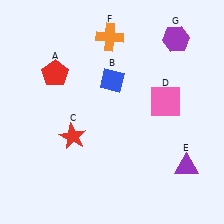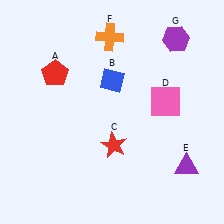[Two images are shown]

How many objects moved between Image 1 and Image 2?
1 object moved between the two images.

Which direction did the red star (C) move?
The red star (C) moved right.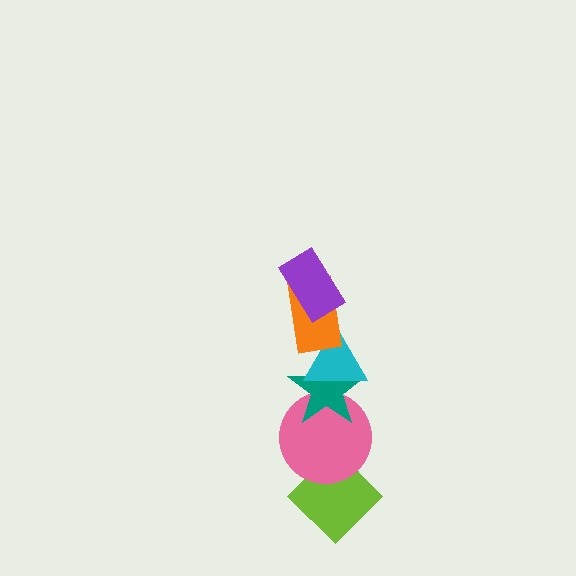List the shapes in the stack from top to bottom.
From top to bottom: the purple rectangle, the orange rectangle, the cyan triangle, the teal star, the pink circle, the lime diamond.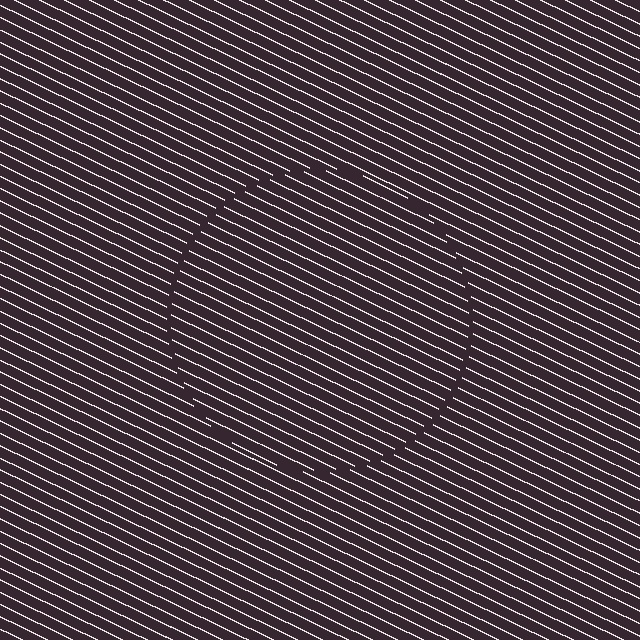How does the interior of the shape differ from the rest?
The interior of the shape contains the same grating, shifted by half a period — the contour is defined by the phase discontinuity where line-ends from the inner and outer gratings abut.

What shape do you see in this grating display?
An illusory circle. The interior of the shape contains the same grating, shifted by half a period — the contour is defined by the phase discontinuity where line-ends from the inner and outer gratings abut.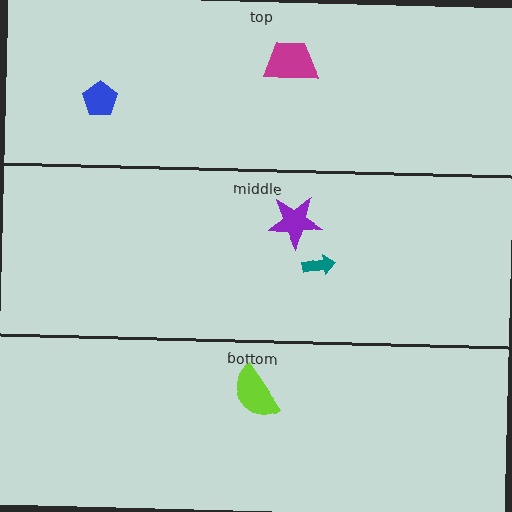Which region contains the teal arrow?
The middle region.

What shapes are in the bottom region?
The lime semicircle.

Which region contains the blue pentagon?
The top region.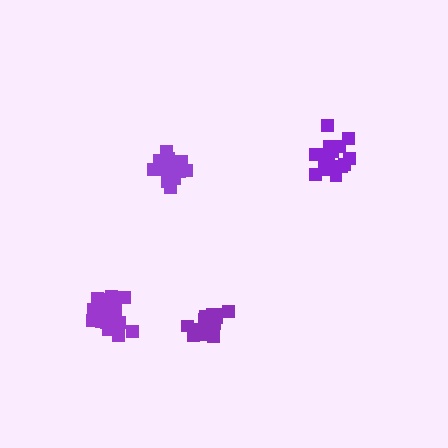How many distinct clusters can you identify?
There are 4 distinct clusters.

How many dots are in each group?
Group 1: 18 dots, Group 2: 17 dots, Group 3: 17 dots, Group 4: 18 dots (70 total).